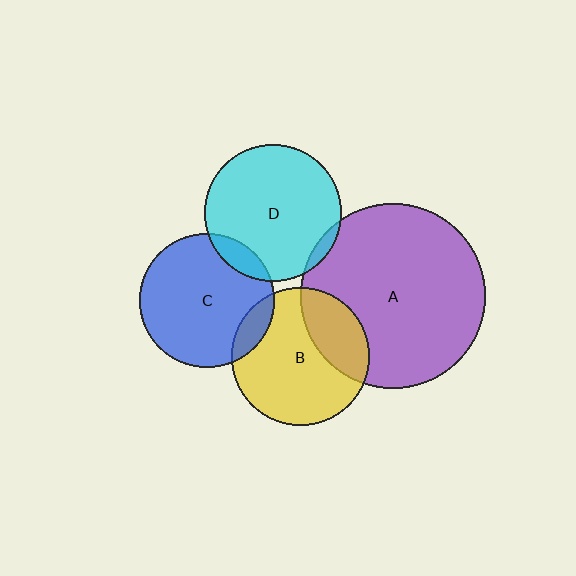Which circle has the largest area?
Circle A (purple).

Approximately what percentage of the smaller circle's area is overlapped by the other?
Approximately 10%.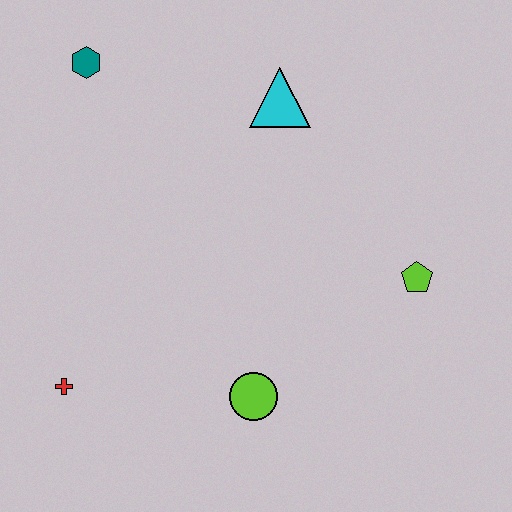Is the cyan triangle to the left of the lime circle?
No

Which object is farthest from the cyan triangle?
The red cross is farthest from the cyan triangle.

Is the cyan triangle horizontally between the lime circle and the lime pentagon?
Yes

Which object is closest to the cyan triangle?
The teal hexagon is closest to the cyan triangle.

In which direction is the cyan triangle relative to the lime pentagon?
The cyan triangle is above the lime pentagon.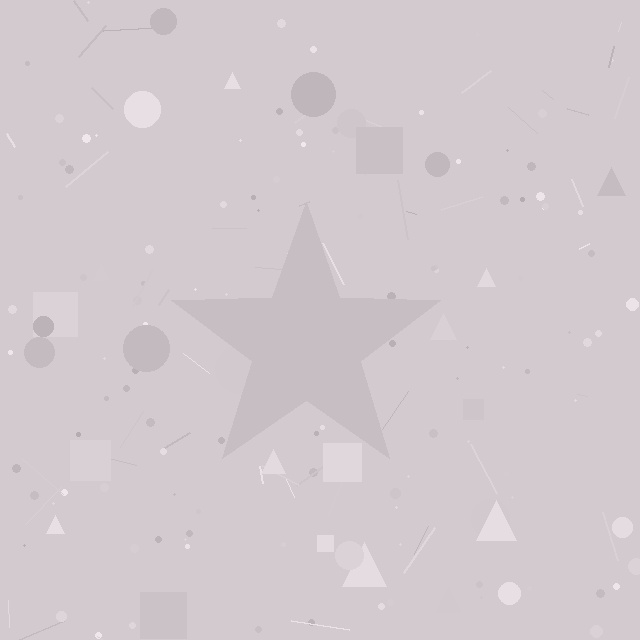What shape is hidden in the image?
A star is hidden in the image.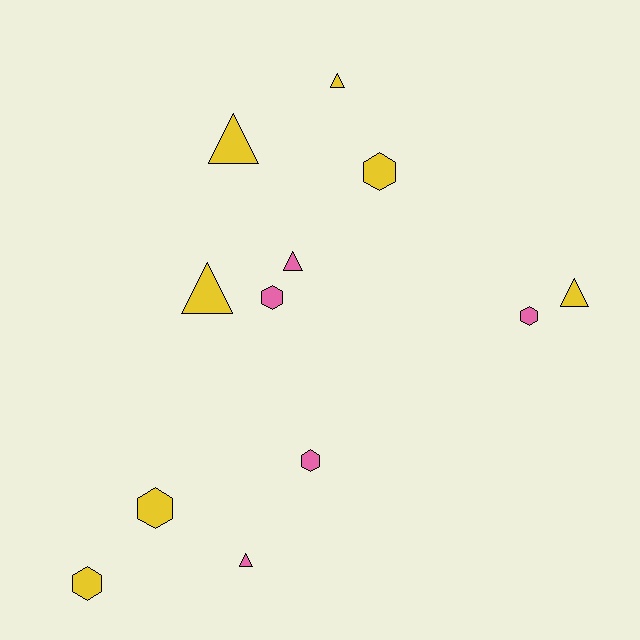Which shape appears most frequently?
Hexagon, with 6 objects.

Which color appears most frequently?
Yellow, with 7 objects.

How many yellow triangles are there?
There are 4 yellow triangles.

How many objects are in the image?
There are 12 objects.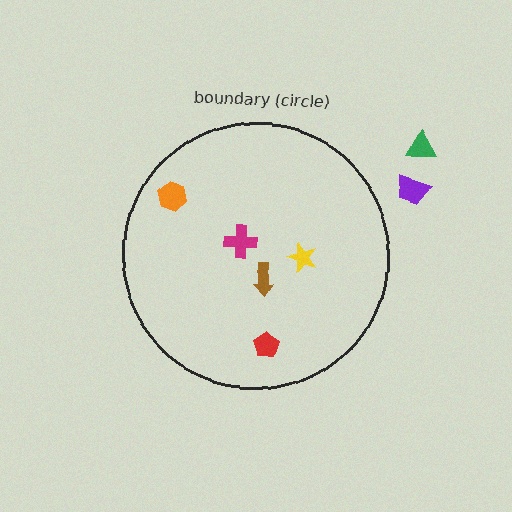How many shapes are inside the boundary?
5 inside, 2 outside.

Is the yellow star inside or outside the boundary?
Inside.